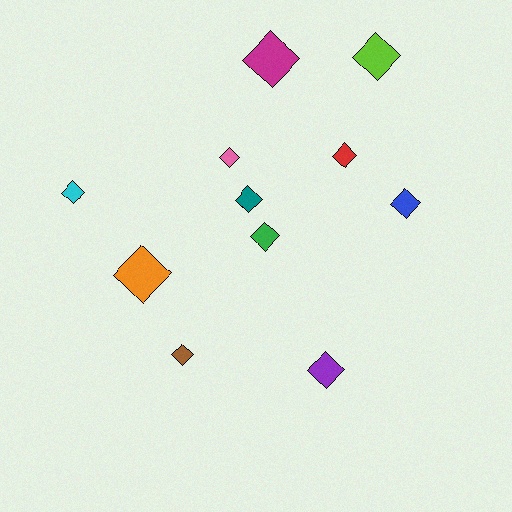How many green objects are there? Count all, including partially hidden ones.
There is 1 green object.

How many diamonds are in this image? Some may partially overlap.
There are 11 diamonds.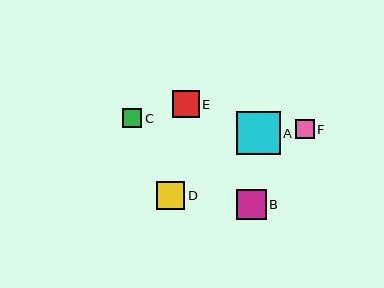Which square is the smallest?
Square F is the smallest with a size of approximately 19 pixels.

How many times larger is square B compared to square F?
Square B is approximately 1.6 times the size of square F.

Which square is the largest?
Square A is the largest with a size of approximately 43 pixels.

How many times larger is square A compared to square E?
Square A is approximately 1.6 times the size of square E.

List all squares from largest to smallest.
From largest to smallest: A, B, D, E, C, F.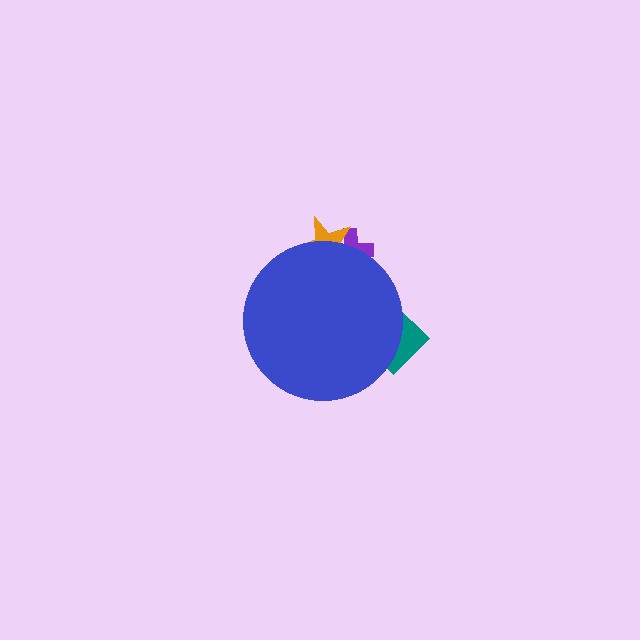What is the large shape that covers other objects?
A blue circle.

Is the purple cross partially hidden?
Yes, the purple cross is partially hidden behind the blue circle.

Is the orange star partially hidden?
Yes, the orange star is partially hidden behind the blue circle.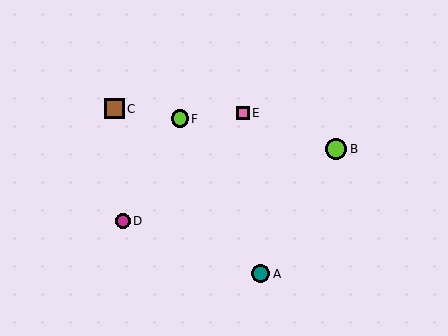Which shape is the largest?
The lime circle (labeled B) is the largest.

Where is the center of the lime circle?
The center of the lime circle is at (180, 119).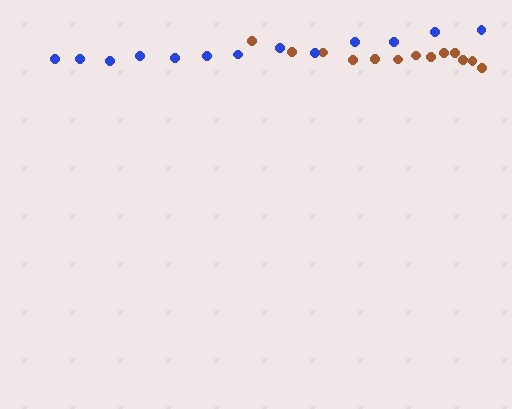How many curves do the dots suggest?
There are 2 distinct paths.